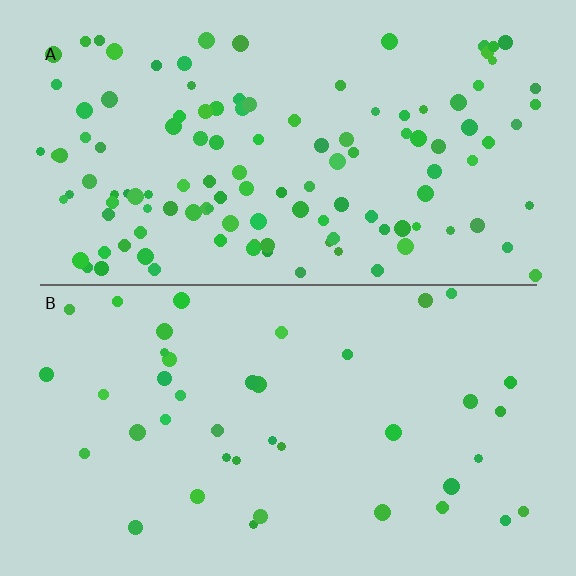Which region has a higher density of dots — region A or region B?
A (the top).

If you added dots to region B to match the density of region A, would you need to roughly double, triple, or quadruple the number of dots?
Approximately triple.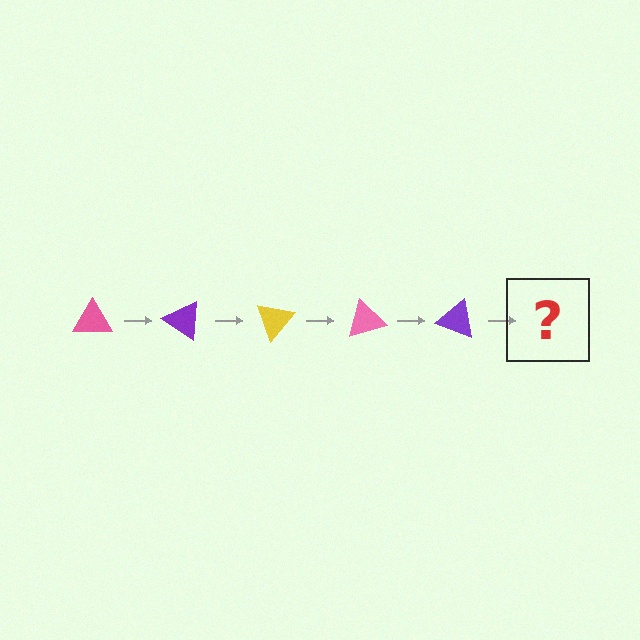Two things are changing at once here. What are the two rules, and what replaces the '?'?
The two rules are that it rotates 35 degrees each step and the color cycles through pink, purple, and yellow. The '?' should be a yellow triangle, rotated 175 degrees from the start.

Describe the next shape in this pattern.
It should be a yellow triangle, rotated 175 degrees from the start.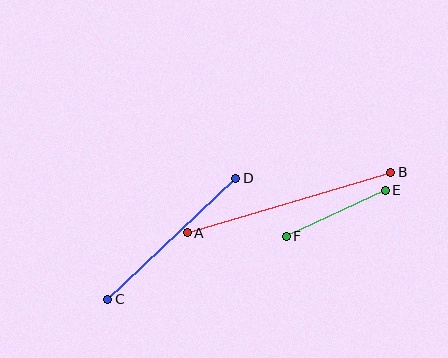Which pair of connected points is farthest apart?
Points A and B are farthest apart.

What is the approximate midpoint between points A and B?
The midpoint is at approximately (289, 202) pixels.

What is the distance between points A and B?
The distance is approximately 212 pixels.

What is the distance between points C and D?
The distance is approximately 176 pixels.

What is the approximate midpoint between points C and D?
The midpoint is at approximately (172, 239) pixels.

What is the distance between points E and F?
The distance is approximately 109 pixels.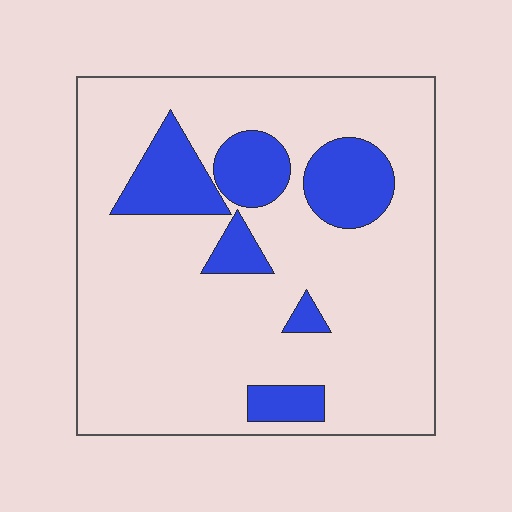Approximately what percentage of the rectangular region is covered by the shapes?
Approximately 20%.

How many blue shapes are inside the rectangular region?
6.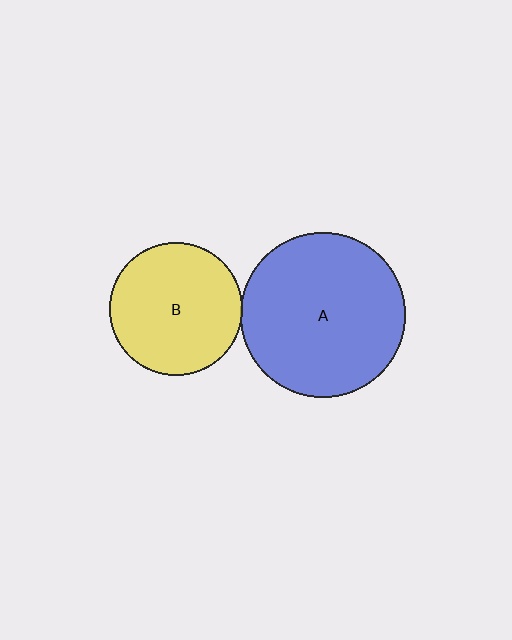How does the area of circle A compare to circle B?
Approximately 1.5 times.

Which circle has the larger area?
Circle A (blue).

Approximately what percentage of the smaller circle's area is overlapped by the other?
Approximately 5%.